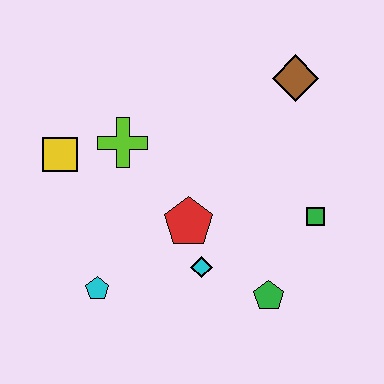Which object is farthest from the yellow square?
The green square is farthest from the yellow square.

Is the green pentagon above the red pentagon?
No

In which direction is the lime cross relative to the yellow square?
The lime cross is to the right of the yellow square.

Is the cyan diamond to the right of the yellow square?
Yes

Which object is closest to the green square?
The green pentagon is closest to the green square.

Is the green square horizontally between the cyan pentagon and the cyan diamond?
No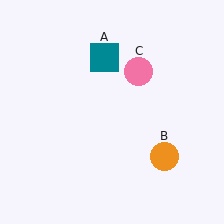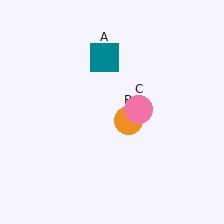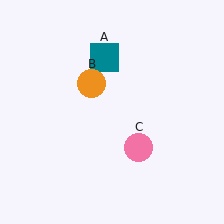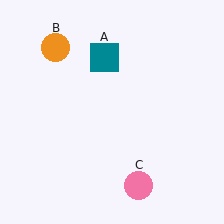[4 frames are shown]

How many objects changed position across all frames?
2 objects changed position: orange circle (object B), pink circle (object C).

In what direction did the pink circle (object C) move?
The pink circle (object C) moved down.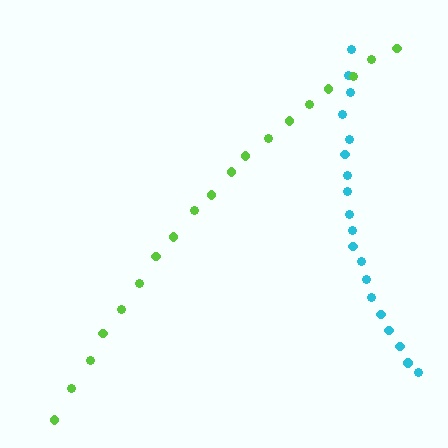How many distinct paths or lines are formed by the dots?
There are 2 distinct paths.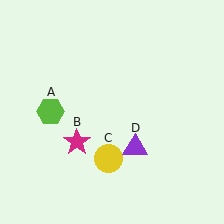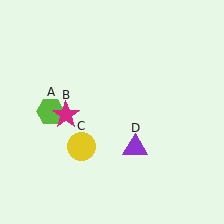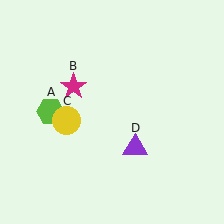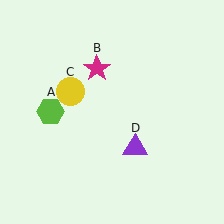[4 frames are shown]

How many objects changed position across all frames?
2 objects changed position: magenta star (object B), yellow circle (object C).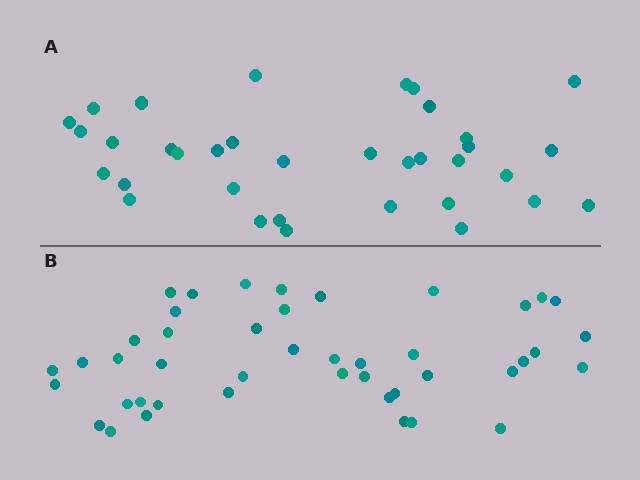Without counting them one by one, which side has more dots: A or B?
Region B (the bottom region) has more dots.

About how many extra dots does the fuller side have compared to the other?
Region B has roughly 8 or so more dots than region A.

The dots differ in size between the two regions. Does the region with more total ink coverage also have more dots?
No. Region A has more total ink coverage because its dots are larger, but region B actually contains more individual dots. Total area can be misleading — the number of items is what matters here.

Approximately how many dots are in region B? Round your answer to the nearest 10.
About 40 dots. (The exact count is 44, which rounds to 40.)